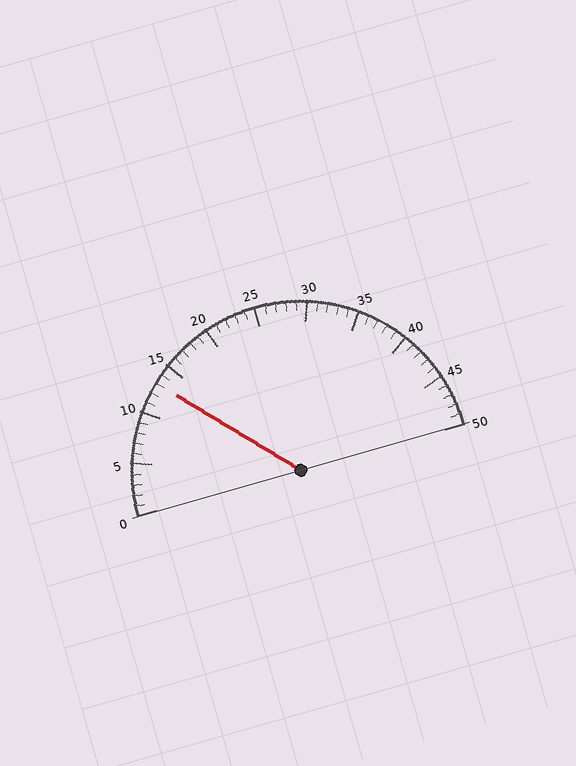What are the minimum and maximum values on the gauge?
The gauge ranges from 0 to 50.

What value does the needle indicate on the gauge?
The needle indicates approximately 13.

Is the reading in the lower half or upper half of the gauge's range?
The reading is in the lower half of the range (0 to 50).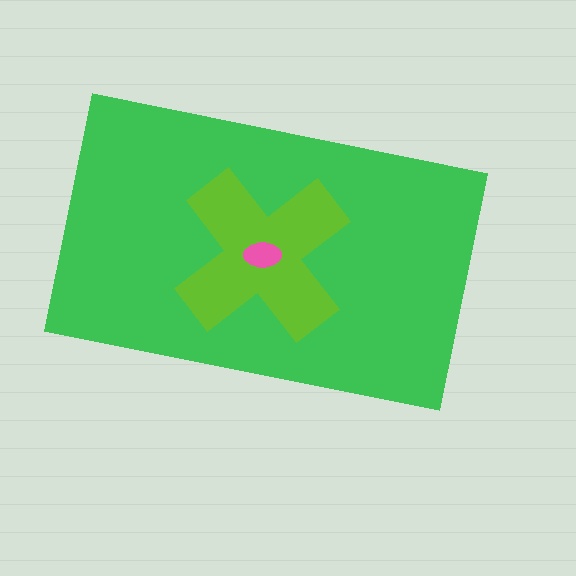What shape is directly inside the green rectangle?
The lime cross.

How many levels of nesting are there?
3.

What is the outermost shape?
The green rectangle.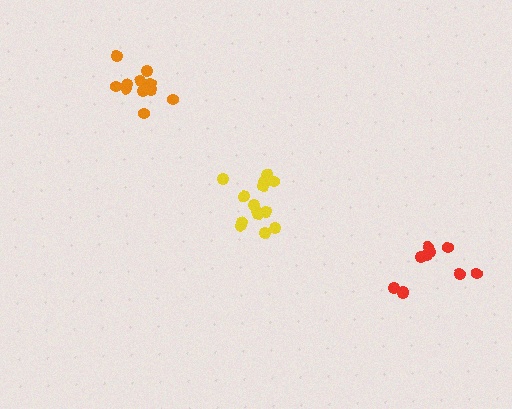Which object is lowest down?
The red cluster is bottommost.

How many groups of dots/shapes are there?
There are 3 groups.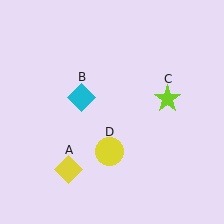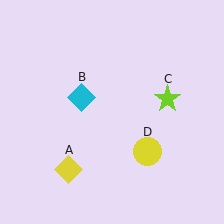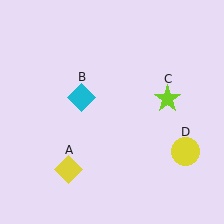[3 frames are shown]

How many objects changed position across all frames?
1 object changed position: yellow circle (object D).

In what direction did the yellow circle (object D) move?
The yellow circle (object D) moved right.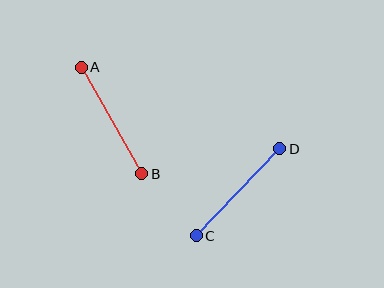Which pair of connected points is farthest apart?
Points A and B are farthest apart.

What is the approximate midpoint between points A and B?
The midpoint is at approximately (111, 121) pixels.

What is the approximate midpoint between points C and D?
The midpoint is at approximately (238, 192) pixels.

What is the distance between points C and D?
The distance is approximately 121 pixels.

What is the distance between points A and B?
The distance is approximately 122 pixels.